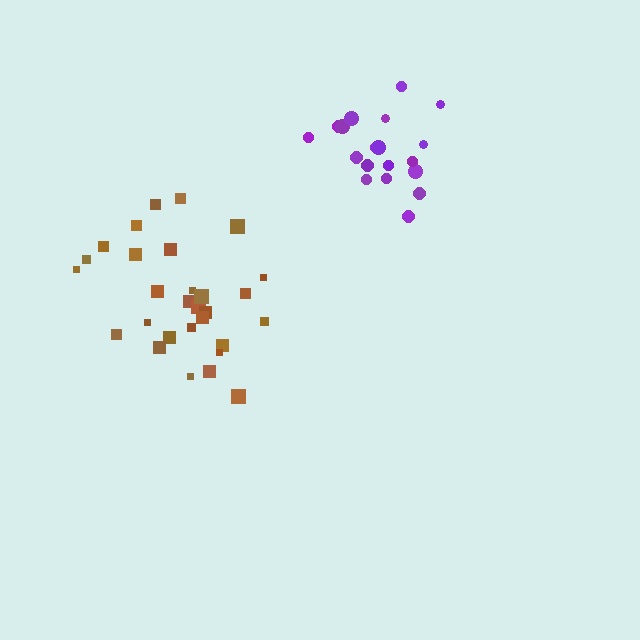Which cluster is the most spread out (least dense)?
Brown.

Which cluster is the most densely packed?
Purple.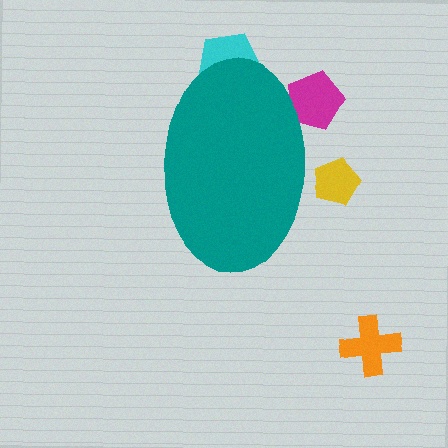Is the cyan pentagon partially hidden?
Yes, the cyan pentagon is partially hidden behind the teal ellipse.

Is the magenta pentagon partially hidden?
Yes, the magenta pentagon is partially hidden behind the teal ellipse.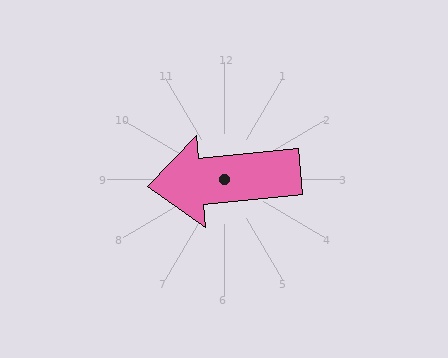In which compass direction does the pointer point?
West.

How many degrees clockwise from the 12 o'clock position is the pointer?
Approximately 264 degrees.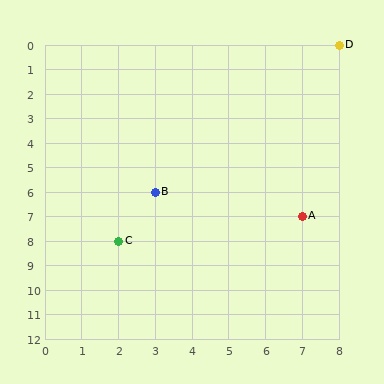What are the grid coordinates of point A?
Point A is at grid coordinates (7, 7).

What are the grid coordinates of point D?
Point D is at grid coordinates (8, 0).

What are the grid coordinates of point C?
Point C is at grid coordinates (2, 8).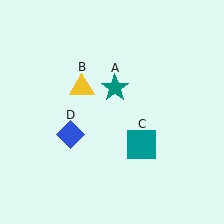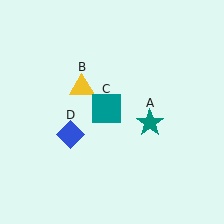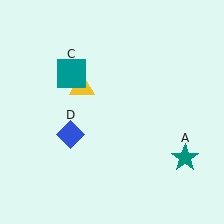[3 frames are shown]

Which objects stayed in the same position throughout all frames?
Yellow triangle (object B) and blue diamond (object D) remained stationary.